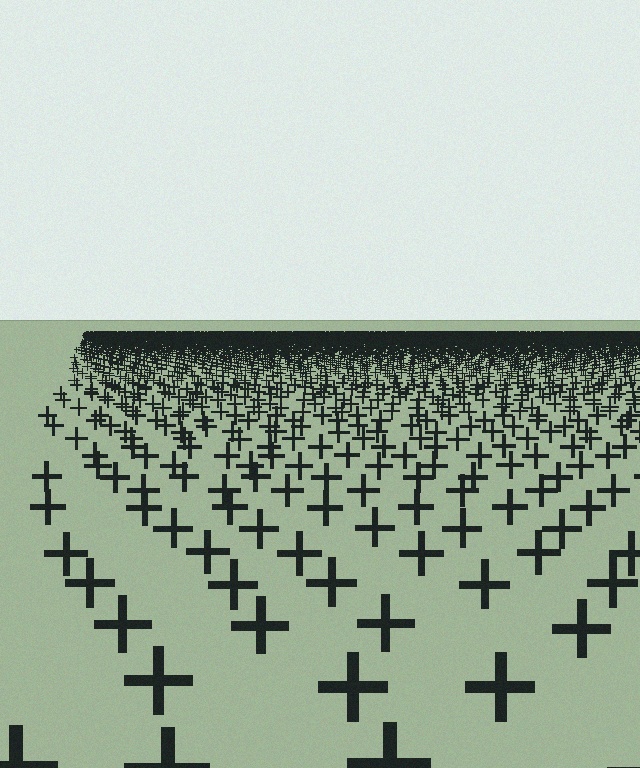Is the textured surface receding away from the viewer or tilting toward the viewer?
The surface is receding away from the viewer. Texture elements get smaller and denser toward the top.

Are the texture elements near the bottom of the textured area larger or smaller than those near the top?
Larger. Near the bottom, elements are closer to the viewer and appear at a bigger on-screen size.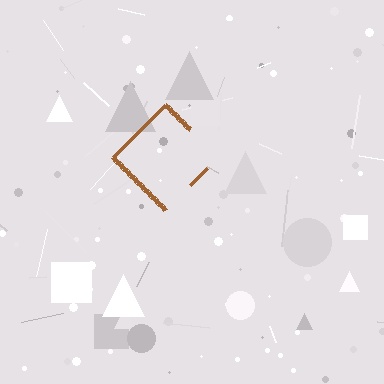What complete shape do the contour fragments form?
The contour fragments form a diamond.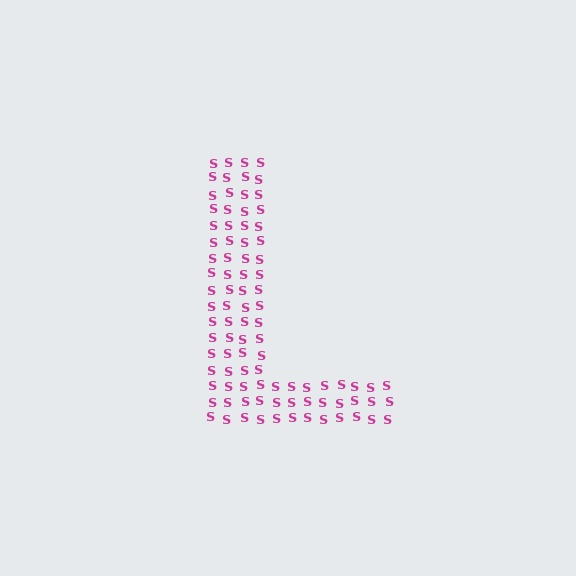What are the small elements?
The small elements are letter S's.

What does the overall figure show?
The overall figure shows the letter L.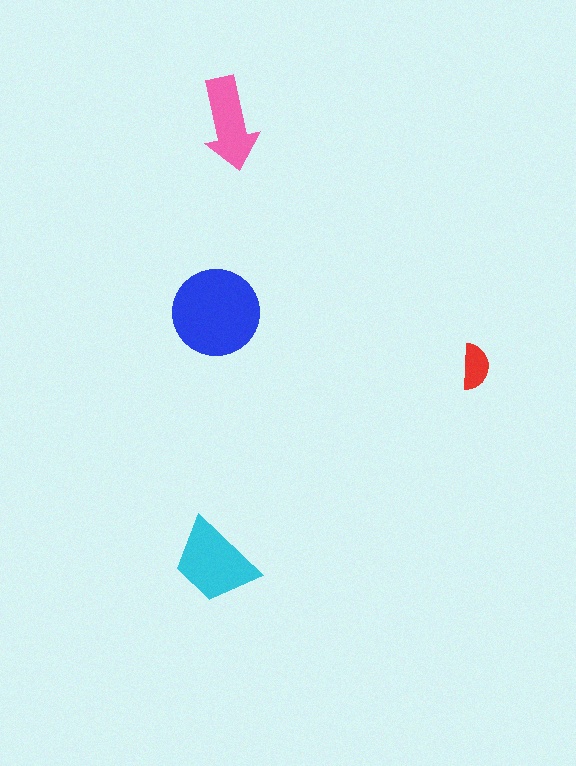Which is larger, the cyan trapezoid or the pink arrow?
The cyan trapezoid.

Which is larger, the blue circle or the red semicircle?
The blue circle.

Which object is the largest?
The blue circle.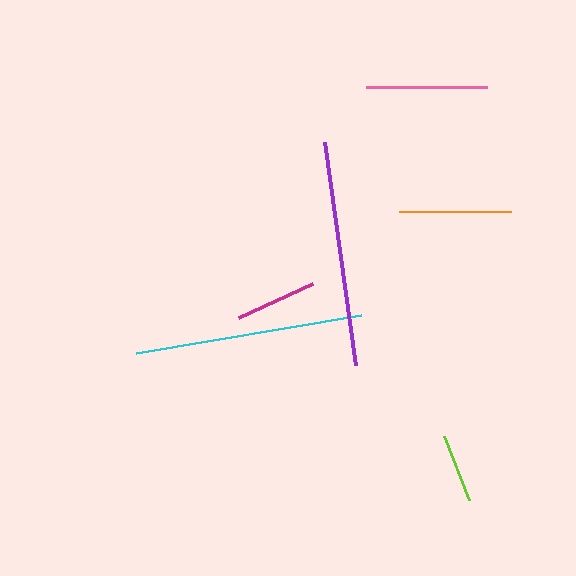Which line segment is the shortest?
The lime line is the shortest at approximately 68 pixels.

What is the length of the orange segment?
The orange segment is approximately 112 pixels long.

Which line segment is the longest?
The cyan line is the longest at approximately 228 pixels.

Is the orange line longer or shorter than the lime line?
The orange line is longer than the lime line.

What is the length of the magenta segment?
The magenta segment is approximately 82 pixels long.